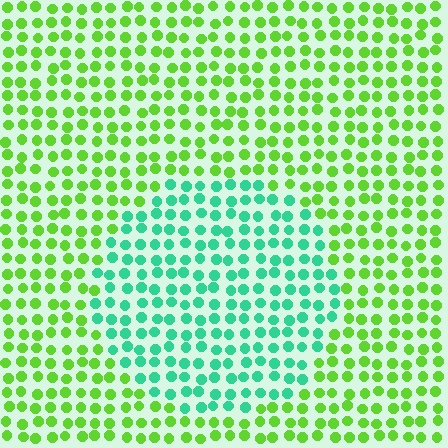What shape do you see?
I see a circle.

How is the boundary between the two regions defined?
The boundary is defined purely by a slight shift in hue (about 55 degrees). Spacing, size, and orientation are identical on both sides.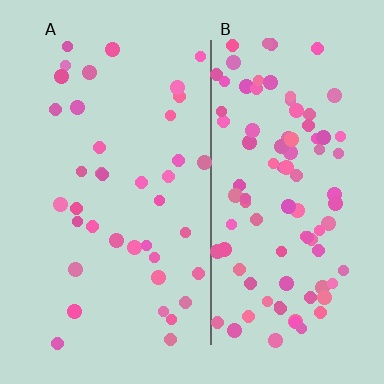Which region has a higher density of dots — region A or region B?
B (the right).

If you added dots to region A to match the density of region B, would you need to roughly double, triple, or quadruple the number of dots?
Approximately double.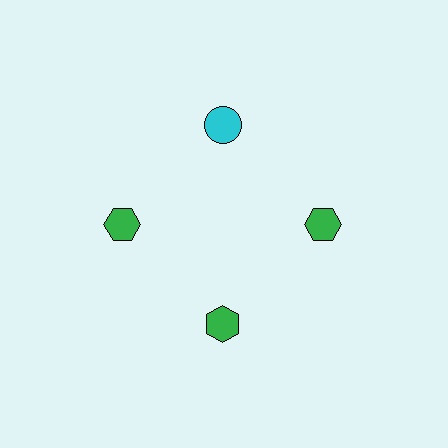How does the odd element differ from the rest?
It differs in both color (cyan instead of green) and shape (circle instead of hexagon).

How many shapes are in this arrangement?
There are 4 shapes arranged in a ring pattern.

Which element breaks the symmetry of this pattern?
The cyan circle at roughly the 12 o'clock position breaks the symmetry. All other shapes are green hexagons.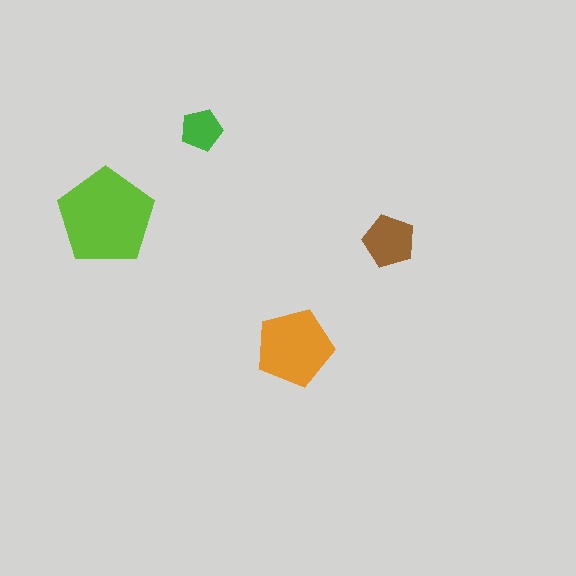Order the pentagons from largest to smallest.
the lime one, the orange one, the brown one, the green one.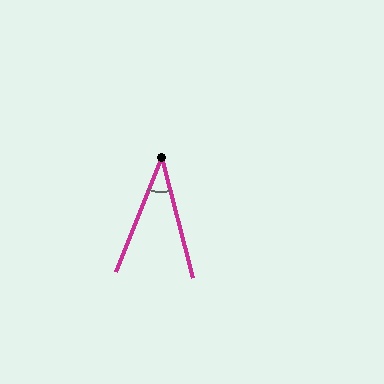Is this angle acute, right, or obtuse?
It is acute.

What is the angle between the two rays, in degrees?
Approximately 36 degrees.